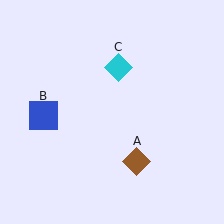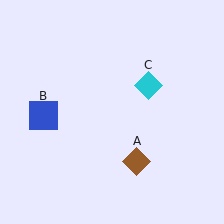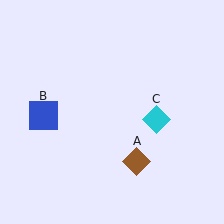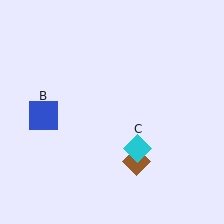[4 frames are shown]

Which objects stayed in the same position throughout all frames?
Brown diamond (object A) and blue square (object B) remained stationary.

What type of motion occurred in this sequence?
The cyan diamond (object C) rotated clockwise around the center of the scene.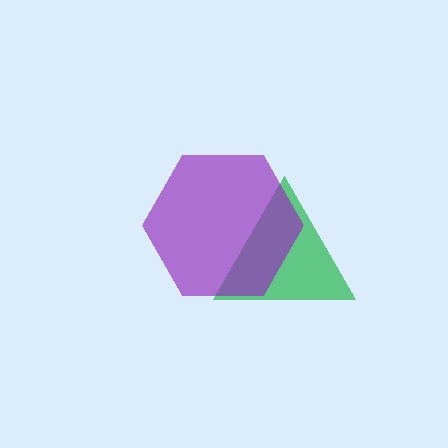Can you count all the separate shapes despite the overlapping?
Yes, there are 2 separate shapes.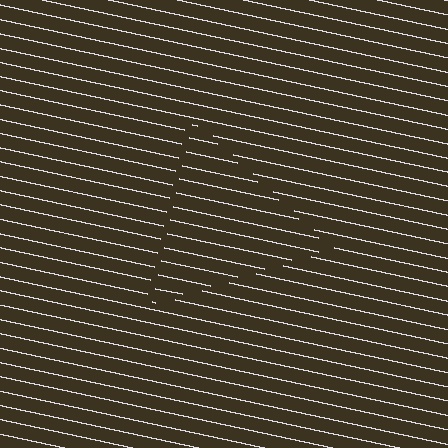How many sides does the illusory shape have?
3 sides — the line-ends trace a triangle.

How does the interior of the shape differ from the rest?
The interior of the shape contains the same grating, shifted by half a period — the contour is defined by the phase discontinuity where line-ends from the inner and outer gratings abut.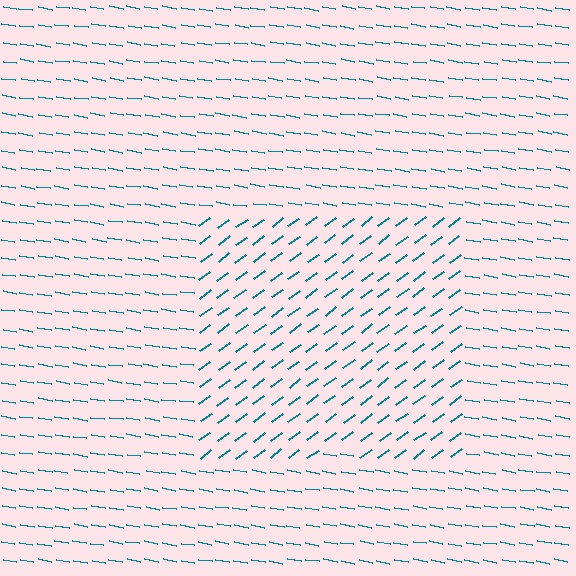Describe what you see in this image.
The image is filled with small teal line segments. A rectangle region in the image has lines oriented differently from the surrounding lines, creating a visible texture boundary.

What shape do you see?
I see a rectangle.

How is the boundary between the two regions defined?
The boundary is defined purely by a change in line orientation (approximately 45 degrees difference). All lines are the same color and thickness.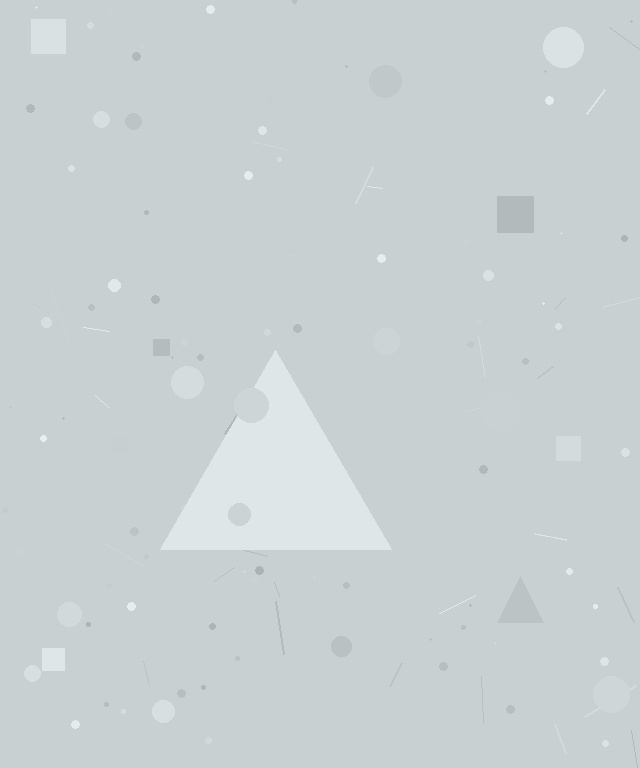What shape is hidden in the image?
A triangle is hidden in the image.